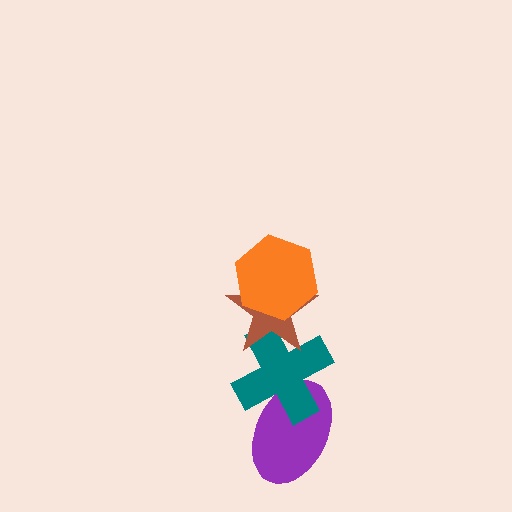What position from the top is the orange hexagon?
The orange hexagon is 1st from the top.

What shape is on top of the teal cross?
The brown star is on top of the teal cross.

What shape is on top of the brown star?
The orange hexagon is on top of the brown star.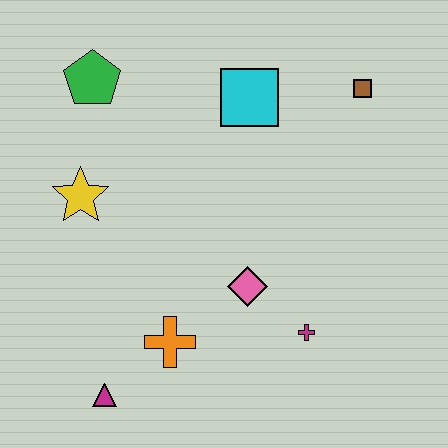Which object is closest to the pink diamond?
The magenta cross is closest to the pink diamond.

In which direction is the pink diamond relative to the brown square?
The pink diamond is below the brown square.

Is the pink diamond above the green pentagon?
No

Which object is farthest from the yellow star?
The brown square is farthest from the yellow star.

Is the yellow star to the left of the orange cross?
Yes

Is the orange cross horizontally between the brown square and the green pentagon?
Yes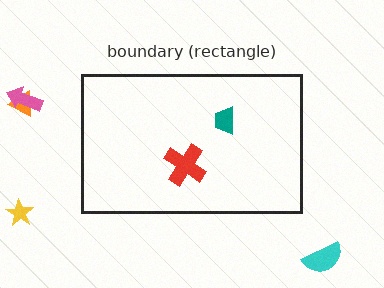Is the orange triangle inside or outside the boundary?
Outside.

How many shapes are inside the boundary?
2 inside, 4 outside.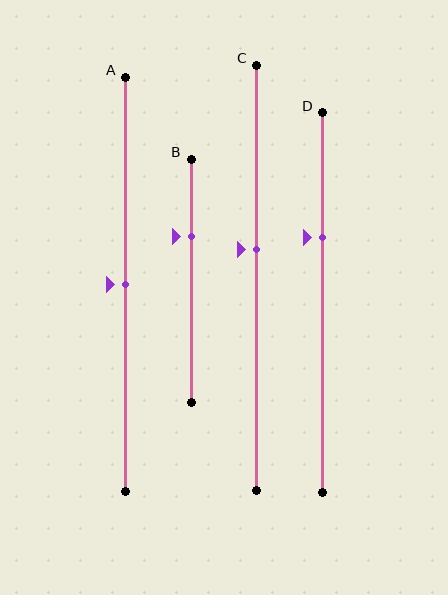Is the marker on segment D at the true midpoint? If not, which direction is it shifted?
No, the marker on segment D is shifted upward by about 17% of the segment length.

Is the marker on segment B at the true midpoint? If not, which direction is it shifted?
No, the marker on segment B is shifted upward by about 18% of the segment length.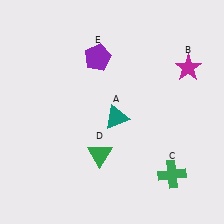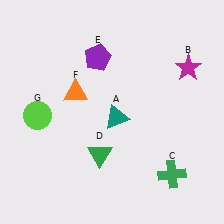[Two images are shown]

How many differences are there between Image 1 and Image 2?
There are 2 differences between the two images.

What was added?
An orange triangle (F), a lime circle (G) were added in Image 2.